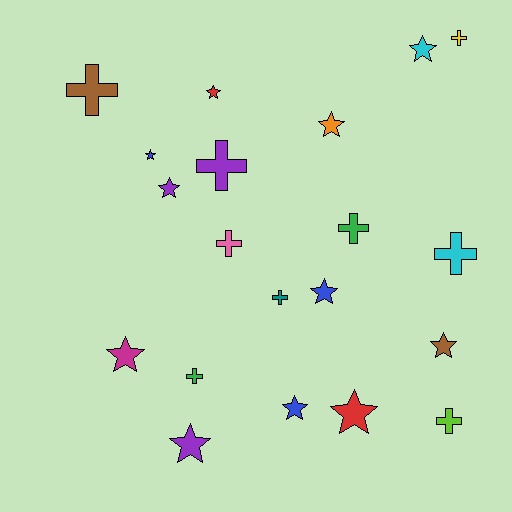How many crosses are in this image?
There are 9 crosses.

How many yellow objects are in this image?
There is 1 yellow object.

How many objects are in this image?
There are 20 objects.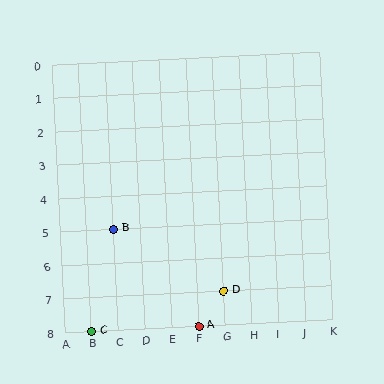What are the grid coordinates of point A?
Point A is at grid coordinates (F, 8).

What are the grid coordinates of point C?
Point C is at grid coordinates (B, 8).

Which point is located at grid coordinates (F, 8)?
Point A is at (F, 8).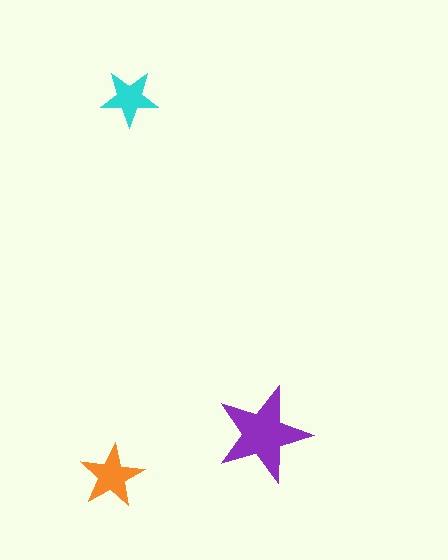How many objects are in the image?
There are 3 objects in the image.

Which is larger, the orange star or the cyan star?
The orange one.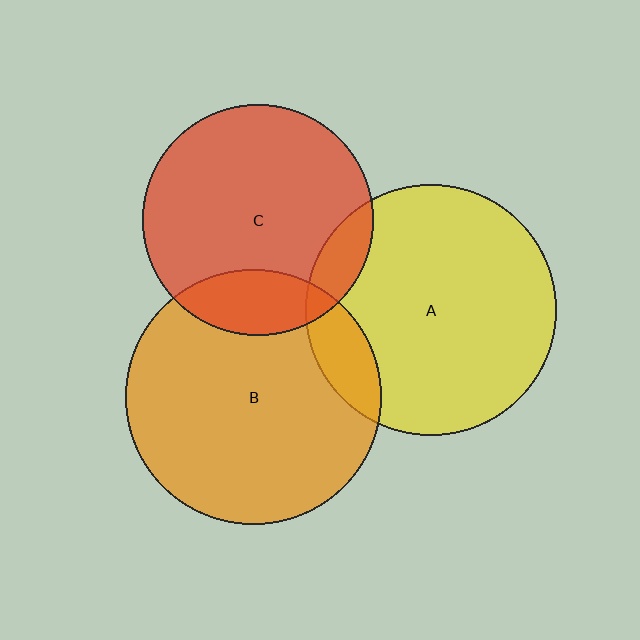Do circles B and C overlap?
Yes.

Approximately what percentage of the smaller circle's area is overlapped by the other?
Approximately 20%.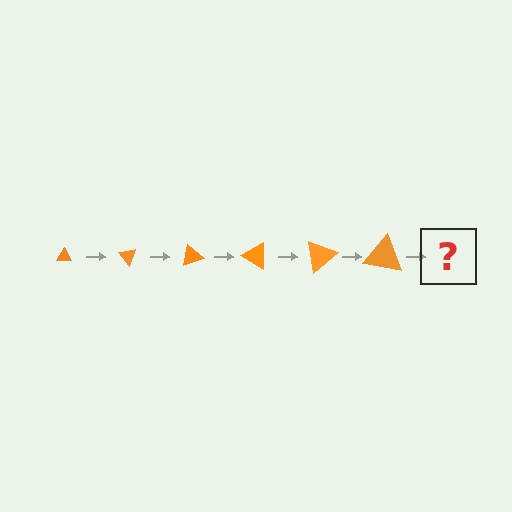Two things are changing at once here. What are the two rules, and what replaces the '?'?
The two rules are that the triangle grows larger each step and it rotates 50 degrees each step. The '?' should be a triangle, larger than the previous one and rotated 300 degrees from the start.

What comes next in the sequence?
The next element should be a triangle, larger than the previous one and rotated 300 degrees from the start.